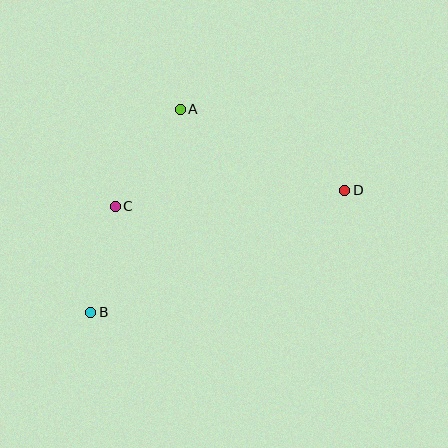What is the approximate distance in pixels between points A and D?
The distance between A and D is approximately 184 pixels.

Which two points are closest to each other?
Points B and C are closest to each other.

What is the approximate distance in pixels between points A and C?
The distance between A and C is approximately 117 pixels.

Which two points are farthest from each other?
Points B and D are farthest from each other.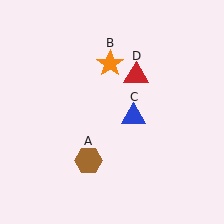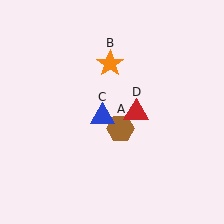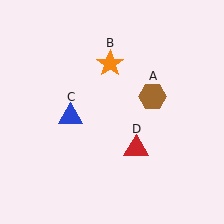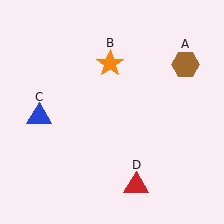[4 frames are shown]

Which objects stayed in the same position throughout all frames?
Orange star (object B) remained stationary.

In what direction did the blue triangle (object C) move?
The blue triangle (object C) moved left.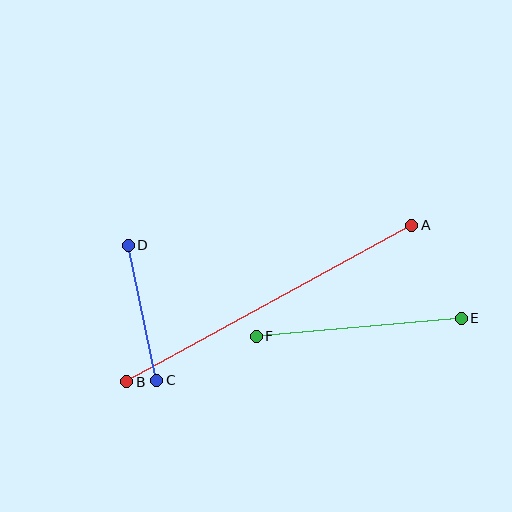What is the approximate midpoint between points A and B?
The midpoint is at approximately (269, 303) pixels.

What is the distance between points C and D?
The distance is approximately 138 pixels.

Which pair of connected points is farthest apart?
Points A and B are farthest apart.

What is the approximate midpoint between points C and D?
The midpoint is at approximately (143, 313) pixels.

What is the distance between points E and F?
The distance is approximately 206 pixels.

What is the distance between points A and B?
The distance is approximately 325 pixels.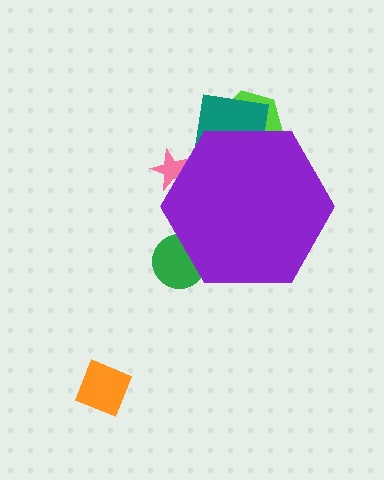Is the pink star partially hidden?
Yes, the pink star is partially hidden behind the purple hexagon.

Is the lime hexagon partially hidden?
Yes, the lime hexagon is partially hidden behind the purple hexagon.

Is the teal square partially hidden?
Yes, the teal square is partially hidden behind the purple hexagon.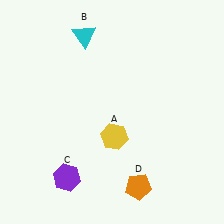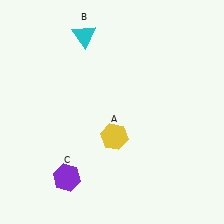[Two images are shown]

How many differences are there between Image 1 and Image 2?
There is 1 difference between the two images.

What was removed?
The orange pentagon (D) was removed in Image 2.